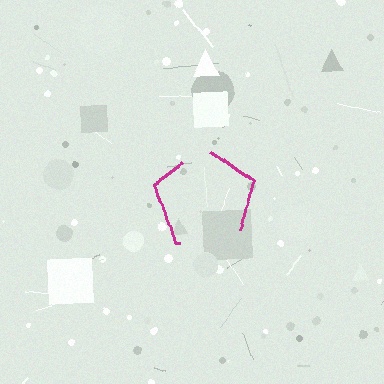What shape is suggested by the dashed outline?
The dashed outline suggests a pentagon.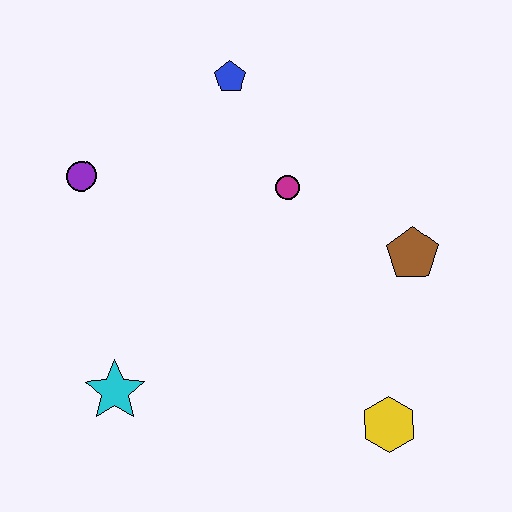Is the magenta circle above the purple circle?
No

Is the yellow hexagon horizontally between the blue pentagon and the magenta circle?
No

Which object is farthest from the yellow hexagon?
The purple circle is farthest from the yellow hexagon.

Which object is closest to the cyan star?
The purple circle is closest to the cyan star.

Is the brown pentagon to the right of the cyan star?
Yes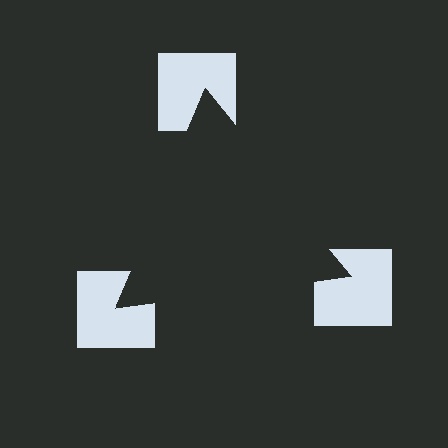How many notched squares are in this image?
There are 3 — one at each vertex of the illusory triangle.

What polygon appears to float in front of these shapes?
An illusory triangle — its edges are inferred from the aligned wedge cuts in the notched squares, not physically drawn.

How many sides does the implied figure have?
3 sides.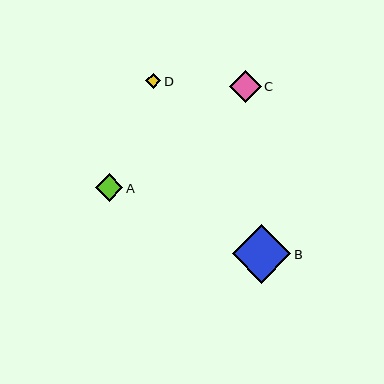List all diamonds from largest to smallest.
From largest to smallest: B, C, A, D.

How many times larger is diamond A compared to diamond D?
Diamond A is approximately 1.8 times the size of diamond D.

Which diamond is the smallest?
Diamond D is the smallest with a size of approximately 15 pixels.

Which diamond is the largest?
Diamond B is the largest with a size of approximately 58 pixels.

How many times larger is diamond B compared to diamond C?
Diamond B is approximately 1.9 times the size of diamond C.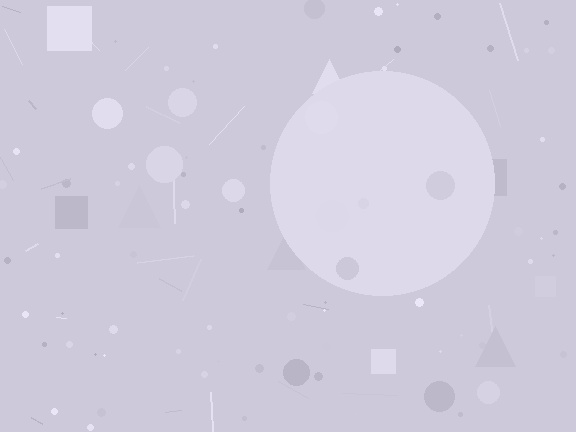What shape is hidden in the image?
A circle is hidden in the image.